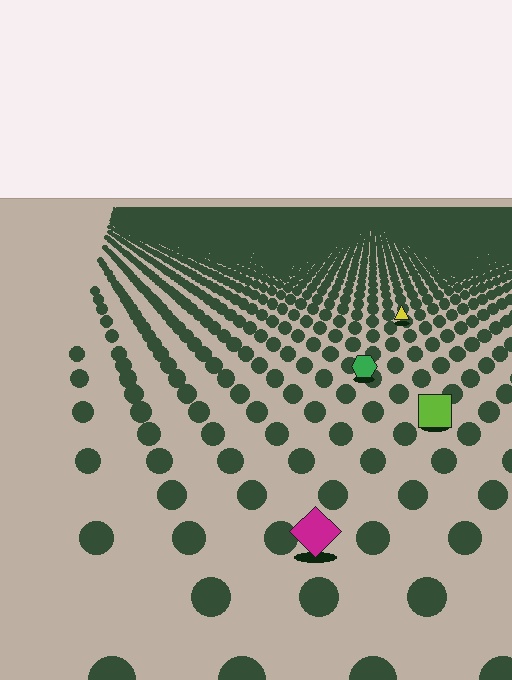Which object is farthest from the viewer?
The yellow triangle is farthest from the viewer. It appears smaller and the ground texture around it is denser.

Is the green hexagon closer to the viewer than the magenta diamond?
No. The magenta diamond is closer — you can tell from the texture gradient: the ground texture is coarser near it.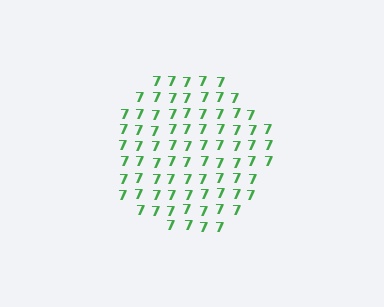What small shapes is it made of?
It is made of small digit 7's.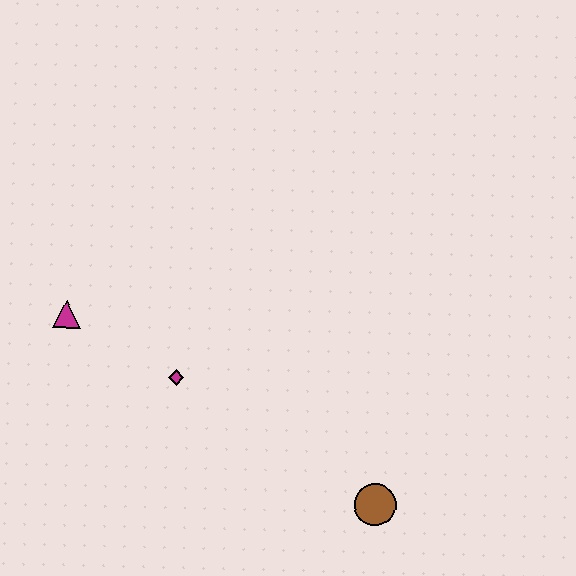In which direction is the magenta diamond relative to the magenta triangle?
The magenta diamond is to the right of the magenta triangle.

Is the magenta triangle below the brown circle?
No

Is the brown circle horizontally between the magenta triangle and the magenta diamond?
No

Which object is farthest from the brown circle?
The magenta triangle is farthest from the brown circle.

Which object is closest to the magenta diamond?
The magenta triangle is closest to the magenta diamond.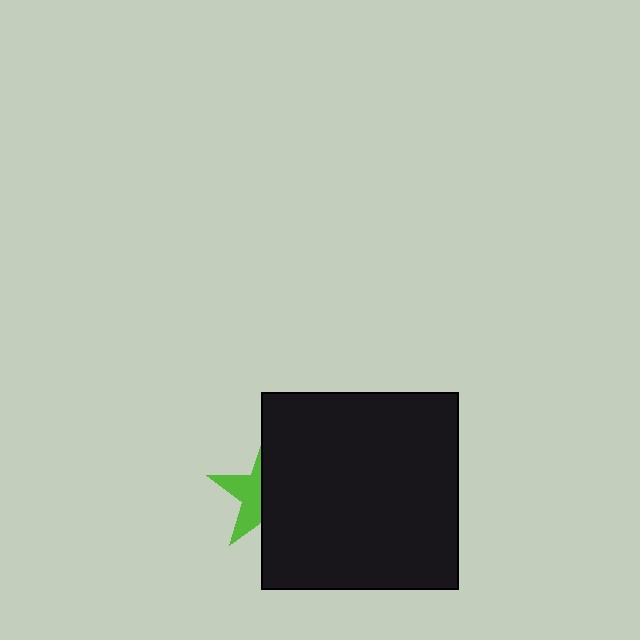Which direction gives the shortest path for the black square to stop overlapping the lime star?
Moving right gives the shortest separation.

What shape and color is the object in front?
The object in front is a black square.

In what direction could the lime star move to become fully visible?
The lime star could move left. That would shift it out from behind the black square entirely.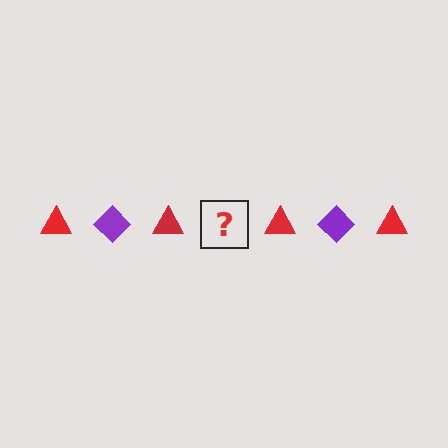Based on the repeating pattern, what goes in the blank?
The blank should be a purple diamond.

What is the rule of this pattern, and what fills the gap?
The rule is that the pattern alternates between red triangle and purple diamond. The gap should be filled with a purple diamond.